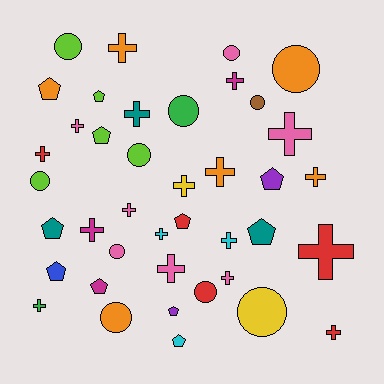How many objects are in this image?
There are 40 objects.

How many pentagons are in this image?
There are 11 pentagons.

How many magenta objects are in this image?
There are 3 magenta objects.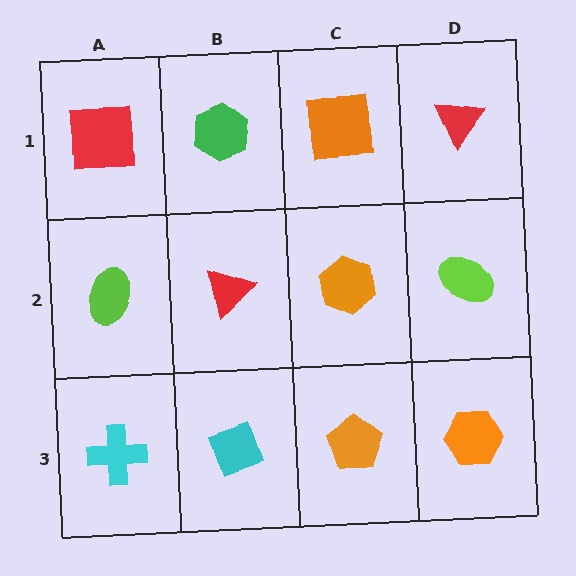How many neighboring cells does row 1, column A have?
2.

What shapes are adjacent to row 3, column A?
A lime ellipse (row 2, column A), a cyan diamond (row 3, column B).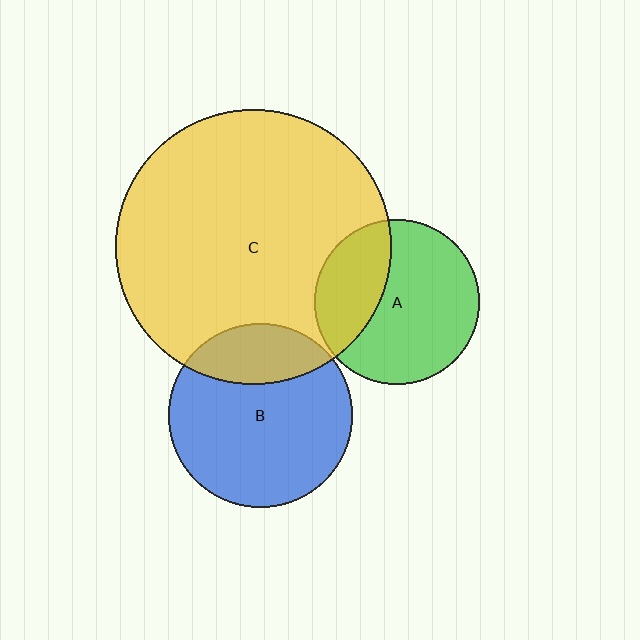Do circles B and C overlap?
Yes.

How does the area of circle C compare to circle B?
Approximately 2.3 times.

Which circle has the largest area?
Circle C (yellow).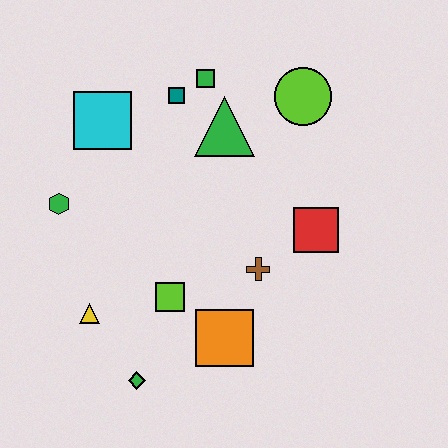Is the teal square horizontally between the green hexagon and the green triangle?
Yes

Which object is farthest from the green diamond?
The lime circle is farthest from the green diamond.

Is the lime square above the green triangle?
No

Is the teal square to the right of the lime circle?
No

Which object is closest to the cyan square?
The teal square is closest to the cyan square.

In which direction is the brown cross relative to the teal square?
The brown cross is below the teal square.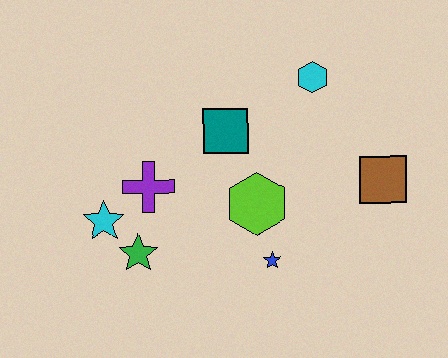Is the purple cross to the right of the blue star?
No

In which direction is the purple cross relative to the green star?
The purple cross is above the green star.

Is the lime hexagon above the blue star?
Yes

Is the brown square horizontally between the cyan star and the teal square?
No